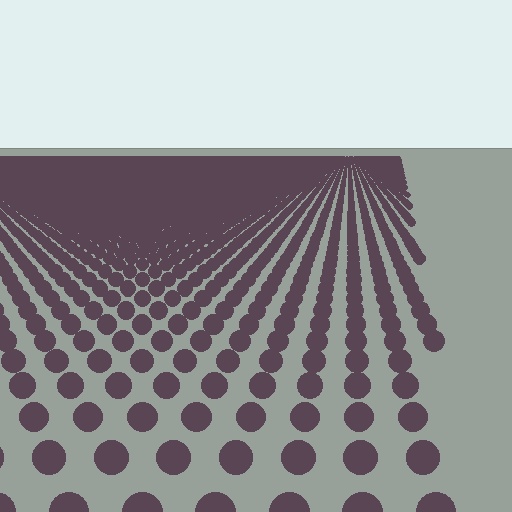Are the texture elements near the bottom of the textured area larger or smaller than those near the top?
Larger. Near the bottom, elements are closer to the viewer and appear at a bigger on-screen size.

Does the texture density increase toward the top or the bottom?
Density increases toward the top.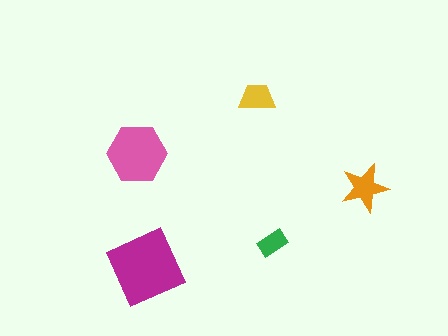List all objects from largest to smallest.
The magenta diamond, the pink hexagon, the orange star, the yellow trapezoid, the green rectangle.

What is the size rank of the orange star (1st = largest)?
3rd.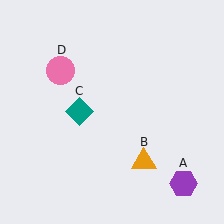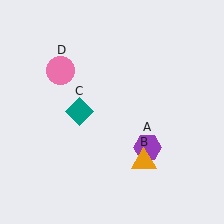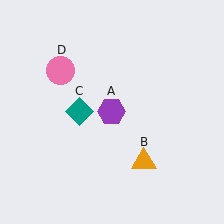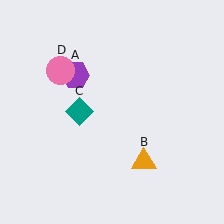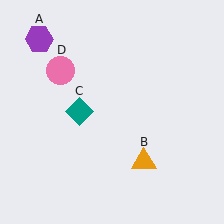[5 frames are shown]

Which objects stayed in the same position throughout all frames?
Orange triangle (object B) and teal diamond (object C) and pink circle (object D) remained stationary.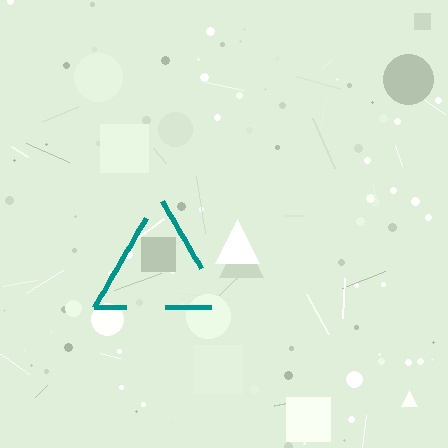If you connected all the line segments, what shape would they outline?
They would outline a triangle.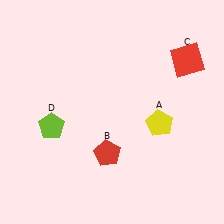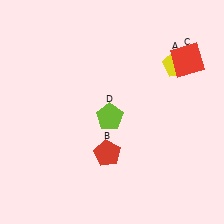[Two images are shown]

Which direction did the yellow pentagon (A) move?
The yellow pentagon (A) moved up.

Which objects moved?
The objects that moved are: the yellow pentagon (A), the lime pentagon (D).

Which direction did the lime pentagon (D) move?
The lime pentagon (D) moved right.